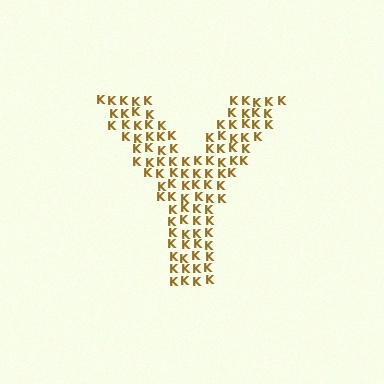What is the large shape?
The large shape is the letter Y.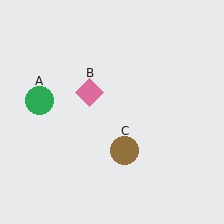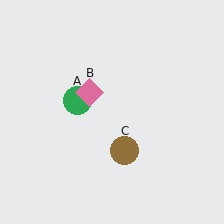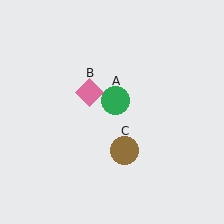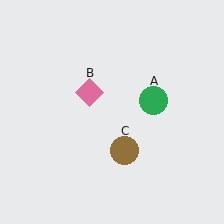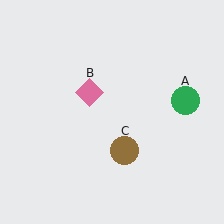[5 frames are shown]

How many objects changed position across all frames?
1 object changed position: green circle (object A).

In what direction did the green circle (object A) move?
The green circle (object A) moved right.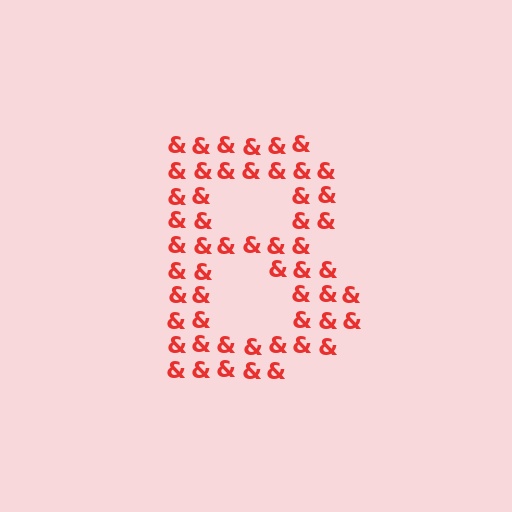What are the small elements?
The small elements are ampersands.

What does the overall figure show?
The overall figure shows the letter B.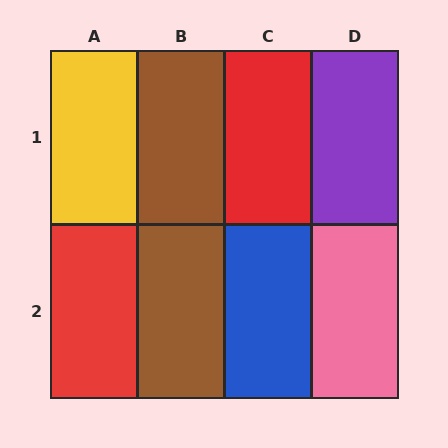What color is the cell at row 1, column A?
Yellow.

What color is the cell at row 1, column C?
Red.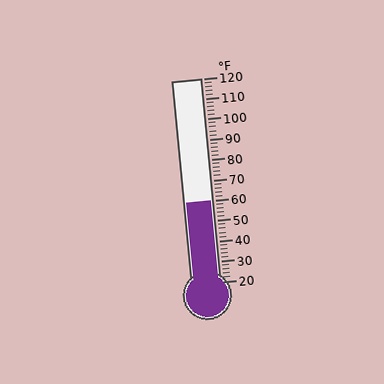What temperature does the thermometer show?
The thermometer shows approximately 60°F.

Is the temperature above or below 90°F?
The temperature is below 90°F.